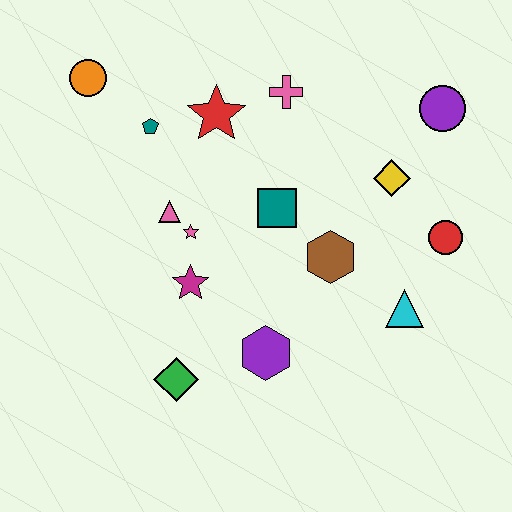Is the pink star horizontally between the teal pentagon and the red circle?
Yes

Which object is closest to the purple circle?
The yellow diamond is closest to the purple circle.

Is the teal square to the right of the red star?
Yes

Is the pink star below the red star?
Yes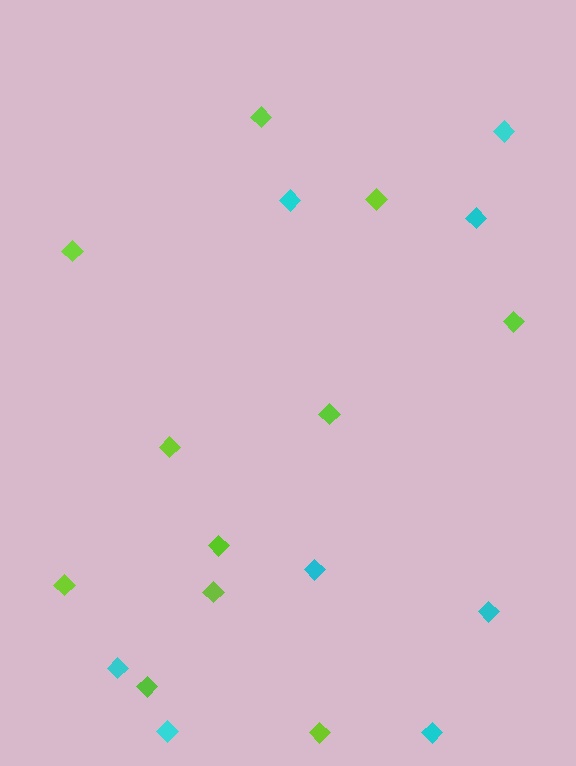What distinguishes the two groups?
There are 2 groups: one group of cyan diamonds (8) and one group of lime diamonds (11).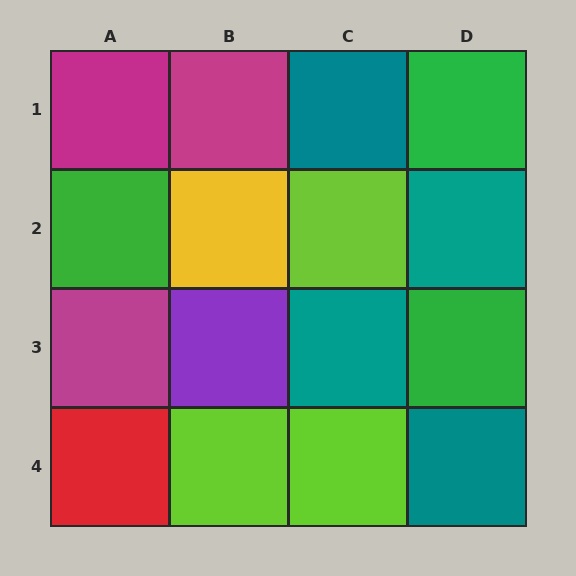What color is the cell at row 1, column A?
Magenta.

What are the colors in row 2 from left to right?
Green, yellow, lime, teal.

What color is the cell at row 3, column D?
Green.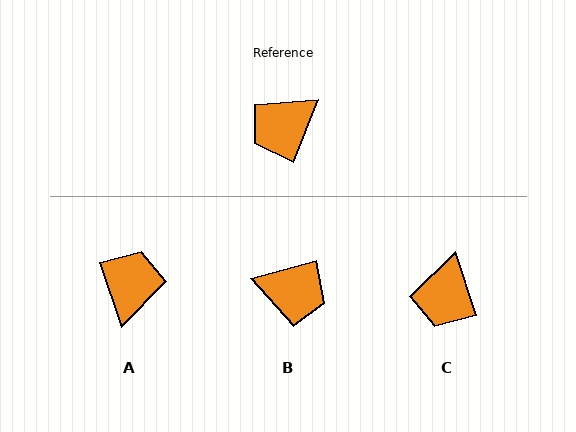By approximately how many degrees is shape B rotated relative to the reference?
Approximately 127 degrees counter-clockwise.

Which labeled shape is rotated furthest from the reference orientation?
A, about 139 degrees away.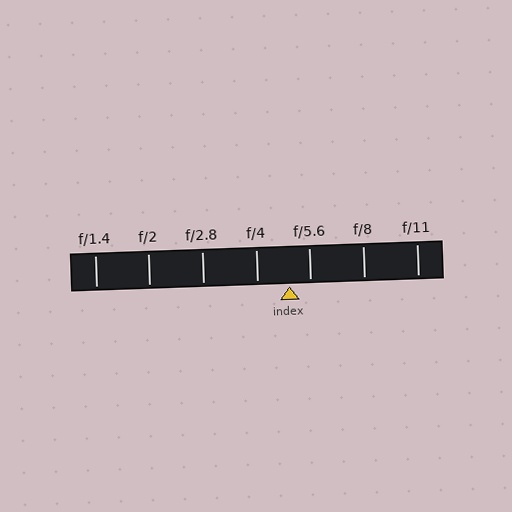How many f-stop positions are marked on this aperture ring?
There are 7 f-stop positions marked.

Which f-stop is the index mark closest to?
The index mark is closest to f/5.6.